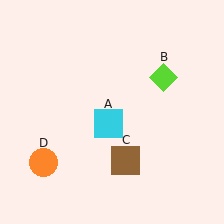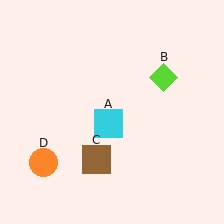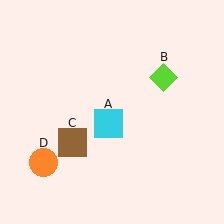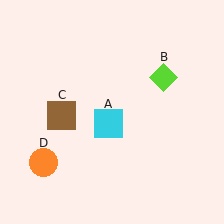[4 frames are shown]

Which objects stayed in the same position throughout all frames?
Cyan square (object A) and lime diamond (object B) and orange circle (object D) remained stationary.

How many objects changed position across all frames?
1 object changed position: brown square (object C).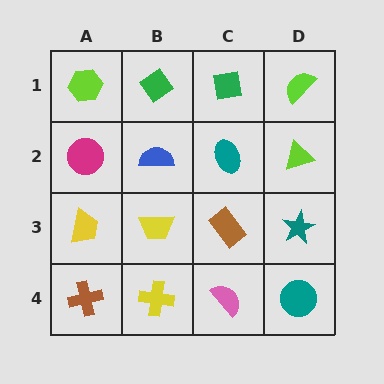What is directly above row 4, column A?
A yellow trapezoid.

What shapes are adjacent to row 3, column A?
A magenta circle (row 2, column A), a brown cross (row 4, column A), a yellow trapezoid (row 3, column B).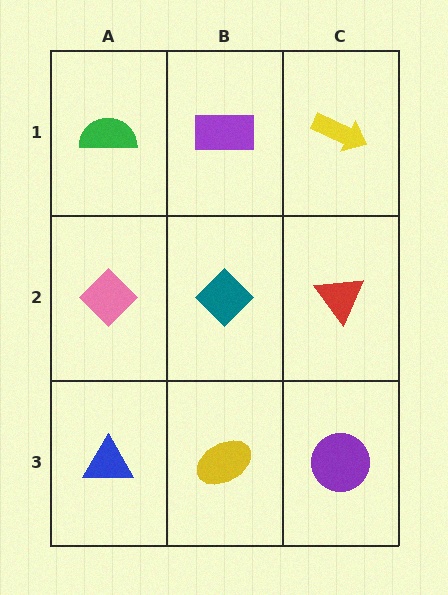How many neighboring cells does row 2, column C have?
3.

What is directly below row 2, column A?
A blue triangle.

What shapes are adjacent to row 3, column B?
A teal diamond (row 2, column B), a blue triangle (row 3, column A), a purple circle (row 3, column C).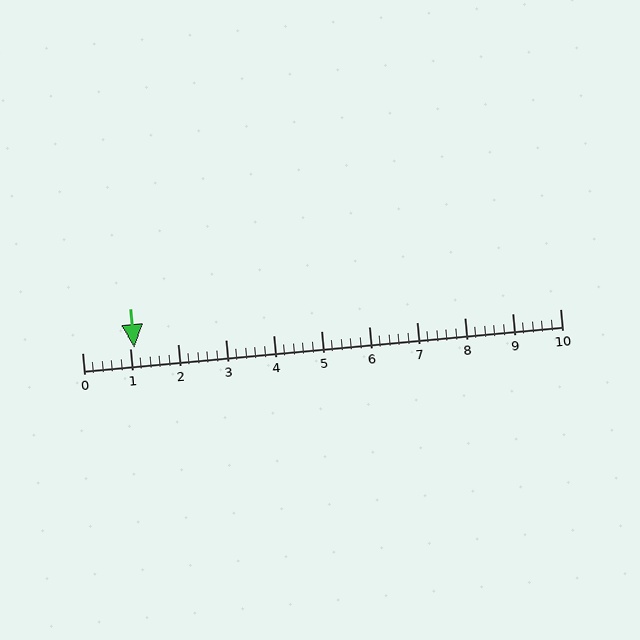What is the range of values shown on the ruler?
The ruler shows values from 0 to 10.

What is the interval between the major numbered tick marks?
The major tick marks are spaced 1 units apart.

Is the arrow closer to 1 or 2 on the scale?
The arrow is closer to 1.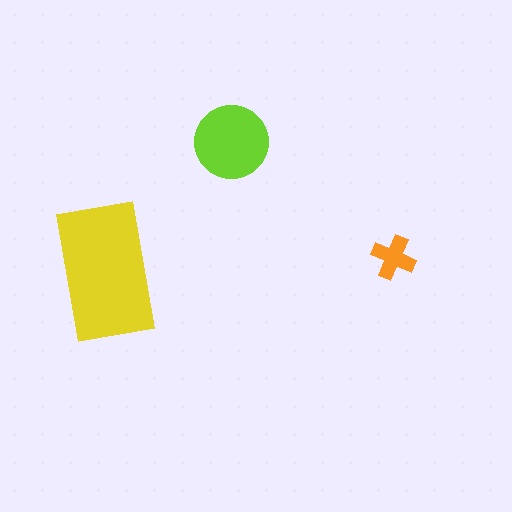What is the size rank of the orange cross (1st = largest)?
3rd.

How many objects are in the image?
There are 3 objects in the image.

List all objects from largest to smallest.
The yellow rectangle, the lime circle, the orange cross.